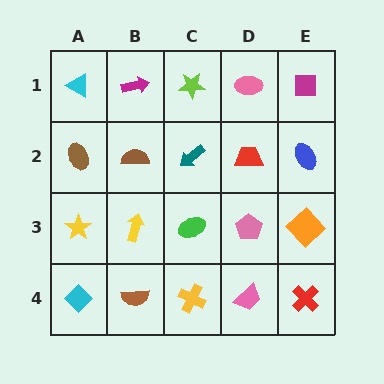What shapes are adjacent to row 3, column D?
A red trapezoid (row 2, column D), a pink trapezoid (row 4, column D), a green ellipse (row 3, column C), an orange diamond (row 3, column E).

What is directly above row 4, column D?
A pink pentagon.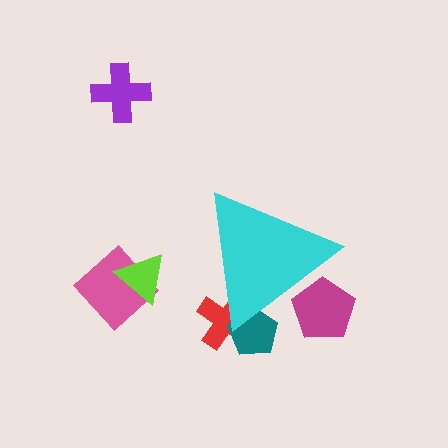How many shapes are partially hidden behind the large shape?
3 shapes are partially hidden.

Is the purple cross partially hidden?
No, the purple cross is fully visible.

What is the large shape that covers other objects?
A cyan triangle.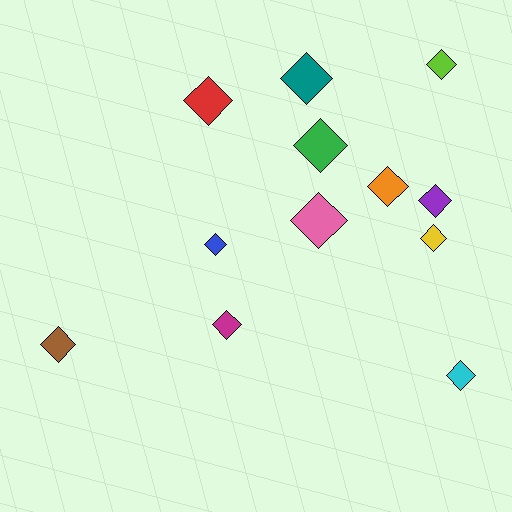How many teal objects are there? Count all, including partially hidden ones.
There is 1 teal object.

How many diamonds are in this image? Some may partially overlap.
There are 12 diamonds.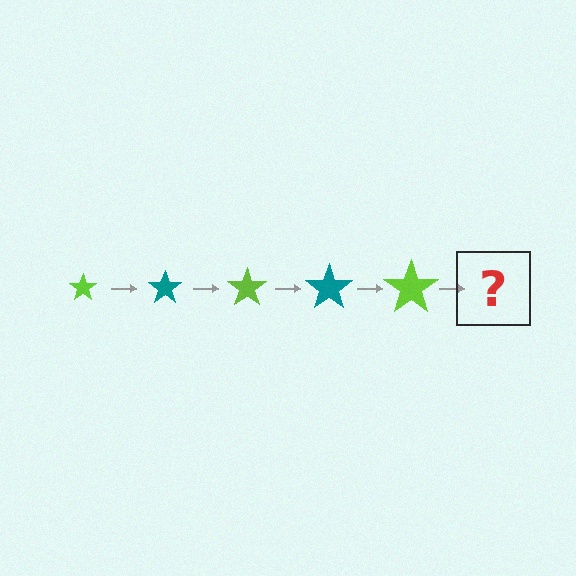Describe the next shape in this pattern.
It should be a teal star, larger than the previous one.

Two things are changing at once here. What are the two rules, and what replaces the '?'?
The two rules are that the star grows larger each step and the color cycles through lime and teal. The '?' should be a teal star, larger than the previous one.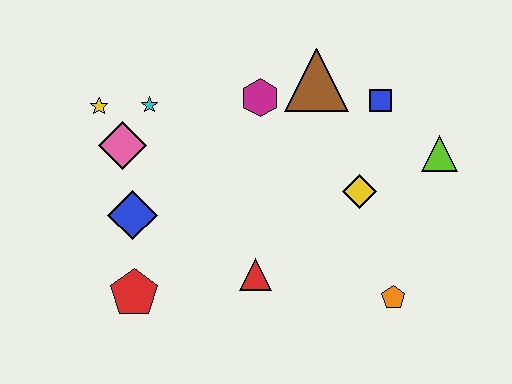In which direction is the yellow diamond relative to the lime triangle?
The yellow diamond is to the left of the lime triangle.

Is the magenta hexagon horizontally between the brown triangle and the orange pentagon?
No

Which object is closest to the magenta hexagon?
The brown triangle is closest to the magenta hexagon.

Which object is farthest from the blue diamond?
The lime triangle is farthest from the blue diamond.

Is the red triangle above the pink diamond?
No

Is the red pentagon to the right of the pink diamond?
Yes